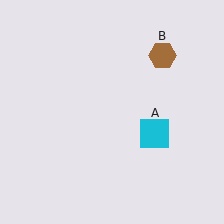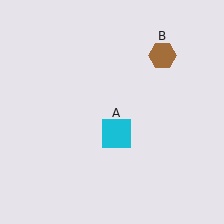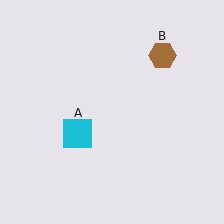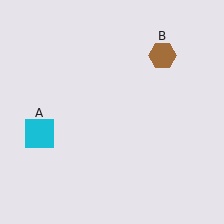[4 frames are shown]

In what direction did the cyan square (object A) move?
The cyan square (object A) moved left.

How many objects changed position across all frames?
1 object changed position: cyan square (object A).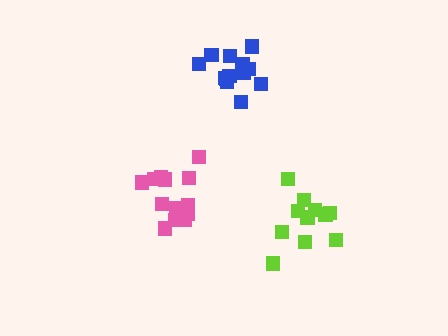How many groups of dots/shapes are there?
There are 3 groups.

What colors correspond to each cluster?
The clusters are colored: lime, blue, pink.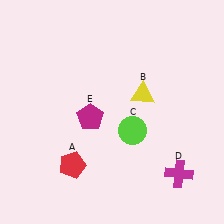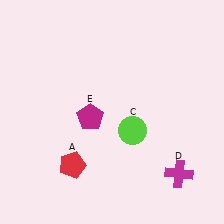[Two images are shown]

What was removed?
The yellow triangle (B) was removed in Image 2.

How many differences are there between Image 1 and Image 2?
There is 1 difference between the two images.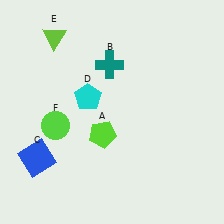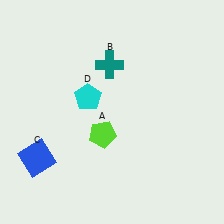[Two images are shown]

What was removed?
The lime triangle (E), the lime circle (F) were removed in Image 2.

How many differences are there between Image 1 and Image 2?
There are 2 differences between the two images.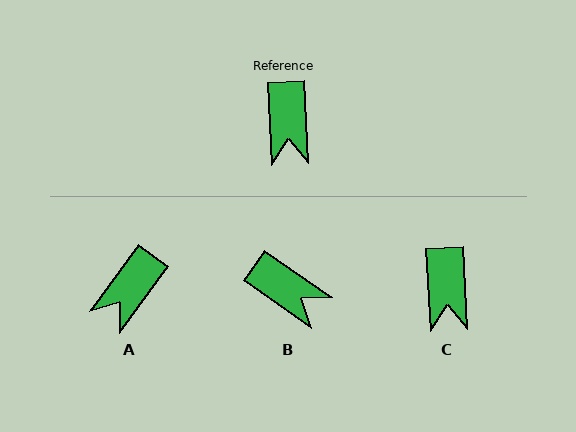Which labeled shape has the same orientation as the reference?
C.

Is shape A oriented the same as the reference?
No, it is off by about 39 degrees.